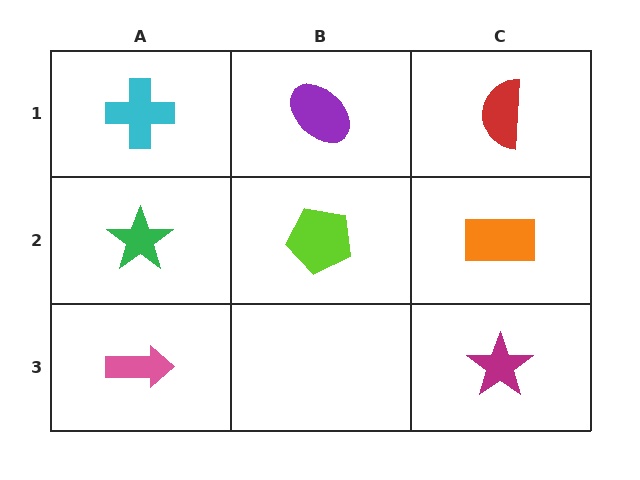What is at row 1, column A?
A cyan cross.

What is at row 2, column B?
A lime pentagon.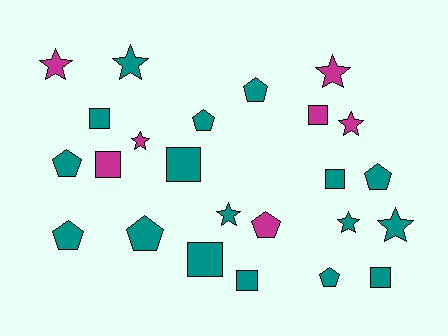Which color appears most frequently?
Teal, with 17 objects.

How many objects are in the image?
There are 24 objects.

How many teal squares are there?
There are 6 teal squares.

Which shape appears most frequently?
Square, with 8 objects.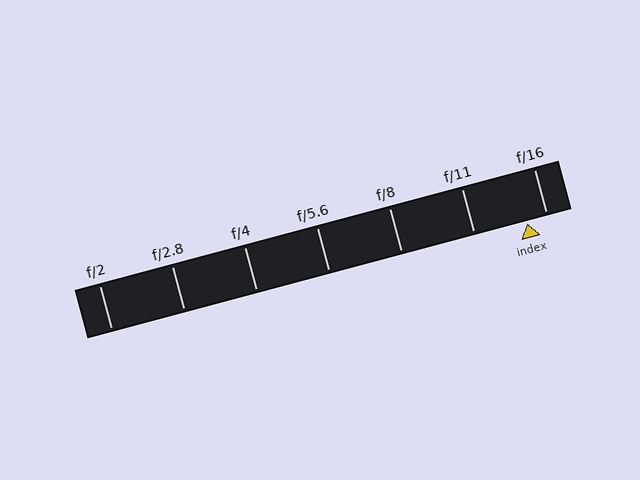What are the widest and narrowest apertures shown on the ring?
The widest aperture shown is f/2 and the narrowest is f/16.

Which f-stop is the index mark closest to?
The index mark is closest to f/16.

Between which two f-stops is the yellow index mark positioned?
The index mark is between f/11 and f/16.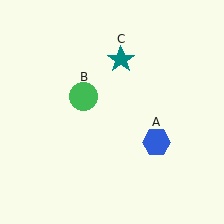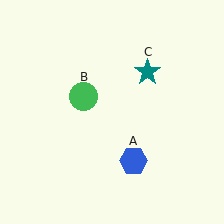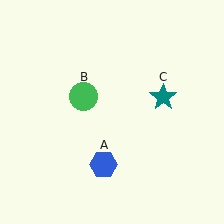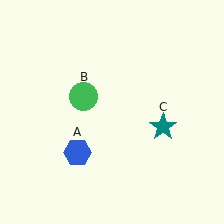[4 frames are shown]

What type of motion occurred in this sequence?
The blue hexagon (object A), teal star (object C) rotated clockwise around the center of the scene.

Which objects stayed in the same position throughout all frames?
Green circle (object B) remained stationary.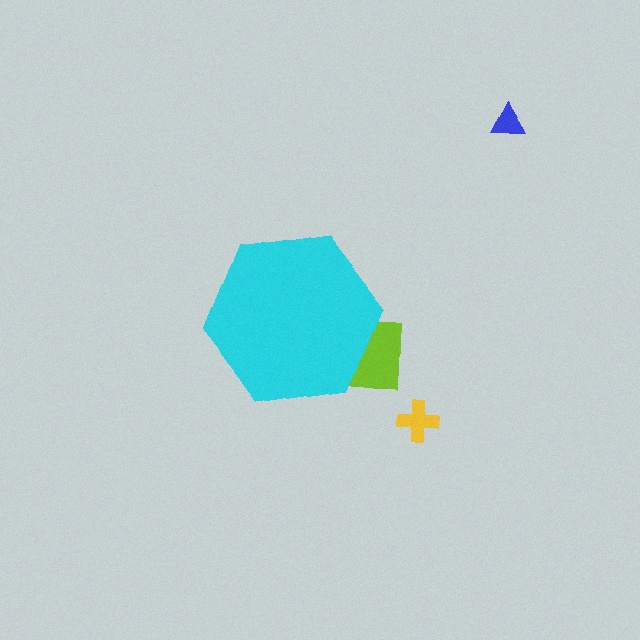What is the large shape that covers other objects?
A cyan hexagon.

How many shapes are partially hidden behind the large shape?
1 shape is partially hidden.